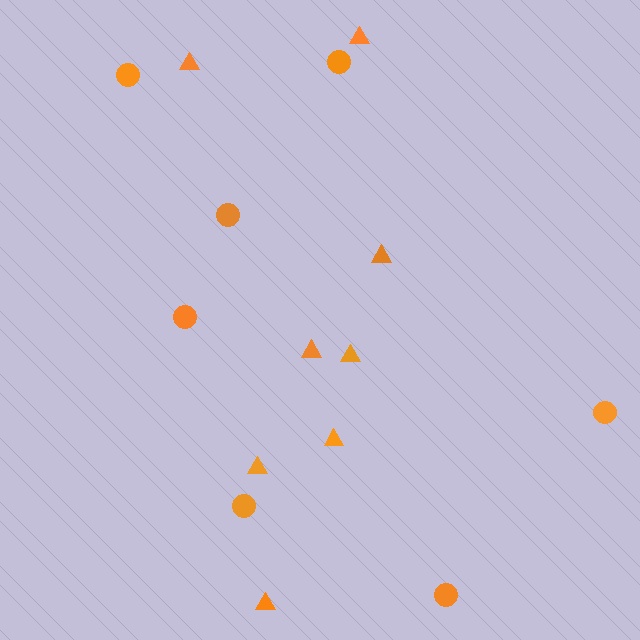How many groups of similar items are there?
There are 2 groups: one group of circles (7) and one group of triangles (8).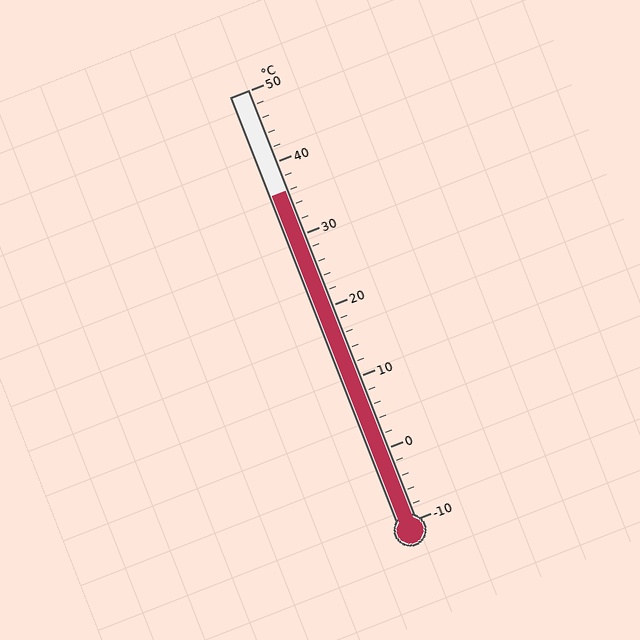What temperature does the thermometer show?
The thermometer shows approximately 36°C.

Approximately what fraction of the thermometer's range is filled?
The thermometer is filled to approximately 75% of its range.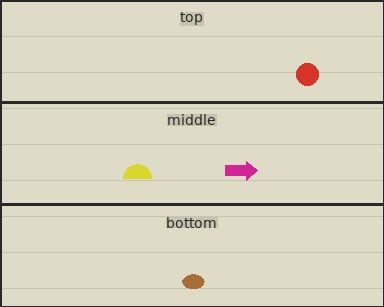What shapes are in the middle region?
The magenta arrow, the yellow semicircle.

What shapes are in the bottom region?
The brown ellipse.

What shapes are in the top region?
The red circle.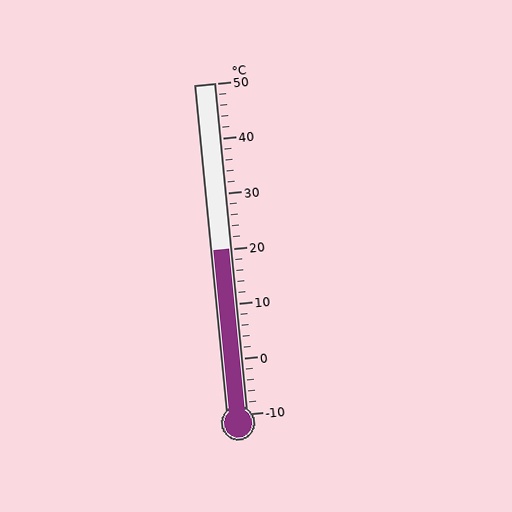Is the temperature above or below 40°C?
The temperature is below 40°C.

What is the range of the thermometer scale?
The thermometer scale ranges from -10°C to 50°C.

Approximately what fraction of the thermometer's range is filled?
The thermometer is filled to approximately 50% of its range.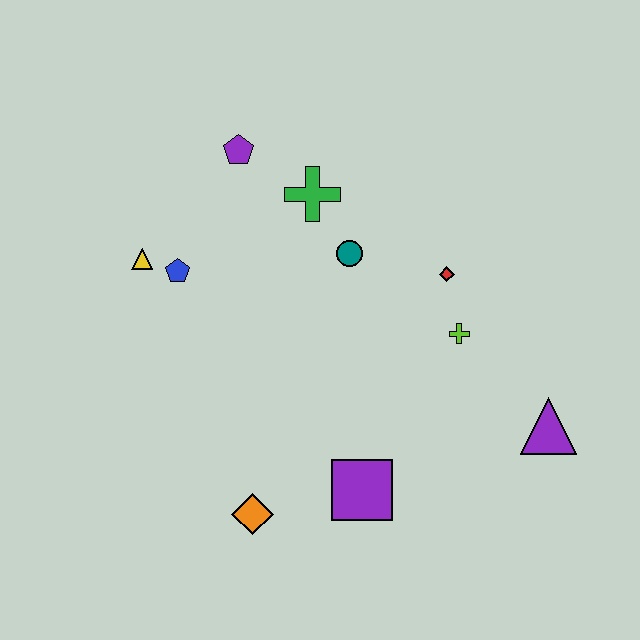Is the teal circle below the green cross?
Yes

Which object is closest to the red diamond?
The lime cross is closest to the red diamond.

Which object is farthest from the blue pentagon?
The purple triangle is farthest from the blue pentagon.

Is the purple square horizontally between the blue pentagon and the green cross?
No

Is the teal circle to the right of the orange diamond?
Yes